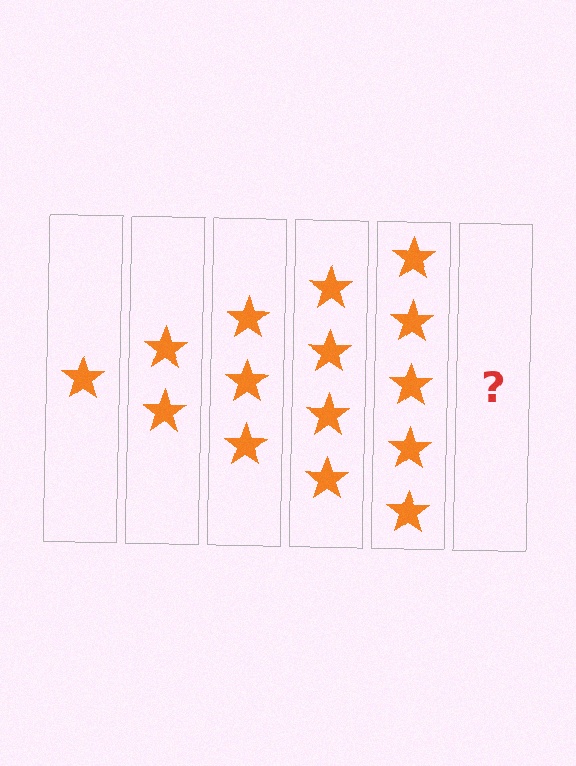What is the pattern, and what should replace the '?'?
The pattern is that each step adds one more star. The '?' should be 6 stars.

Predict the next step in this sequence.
The next step is 6 stars.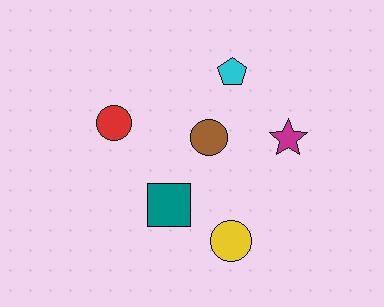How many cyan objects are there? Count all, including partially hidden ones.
There is 1 cyan object.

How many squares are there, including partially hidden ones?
There is 1 square.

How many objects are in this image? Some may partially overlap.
There are 6 objects.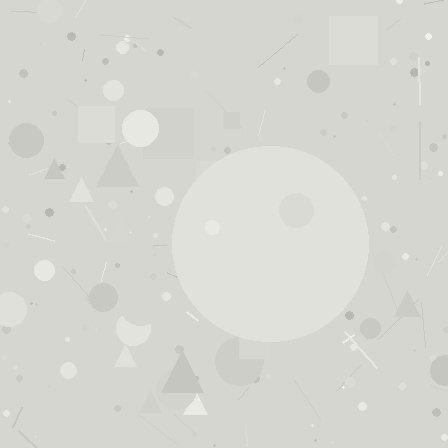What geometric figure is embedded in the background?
A circle is embedded in the background.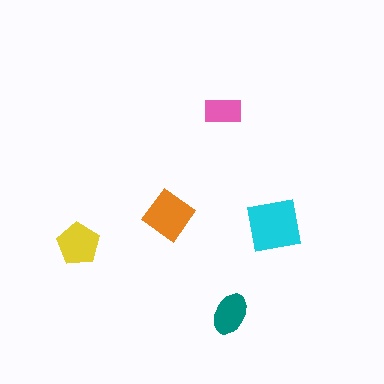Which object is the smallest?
The pink rectangle.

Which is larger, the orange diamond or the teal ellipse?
The orange diamond.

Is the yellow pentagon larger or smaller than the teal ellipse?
Larger.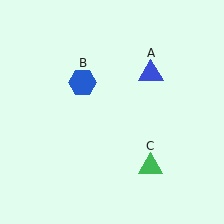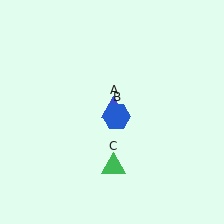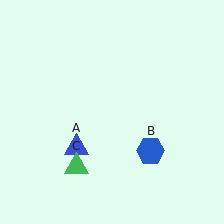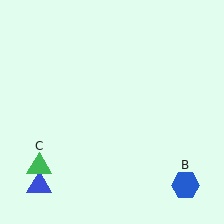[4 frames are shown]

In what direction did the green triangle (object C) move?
The green triangle (object C) moved left.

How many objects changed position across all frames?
3 objects changed position: blue triangle (object A), blue hexagon (object B), green triangle (object C).